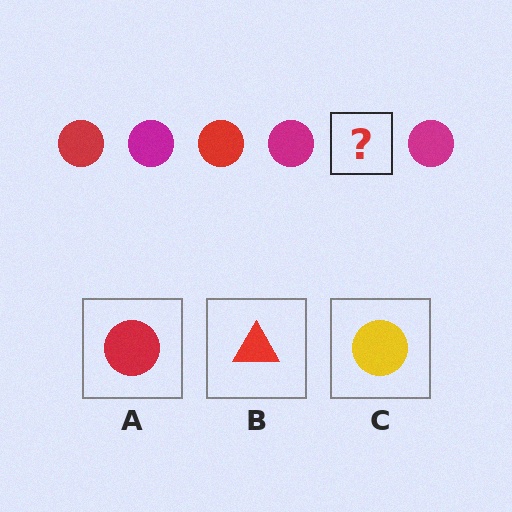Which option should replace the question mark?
Option A.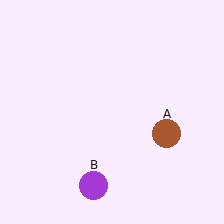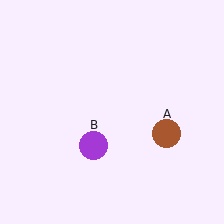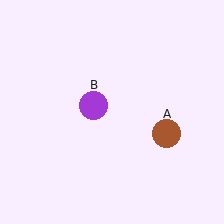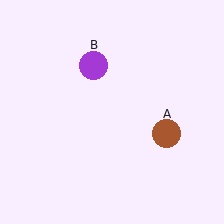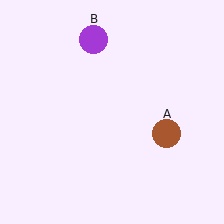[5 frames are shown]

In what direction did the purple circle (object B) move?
The purple circle (object B) moved up.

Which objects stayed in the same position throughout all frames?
Brown circle (object A) remained stationary.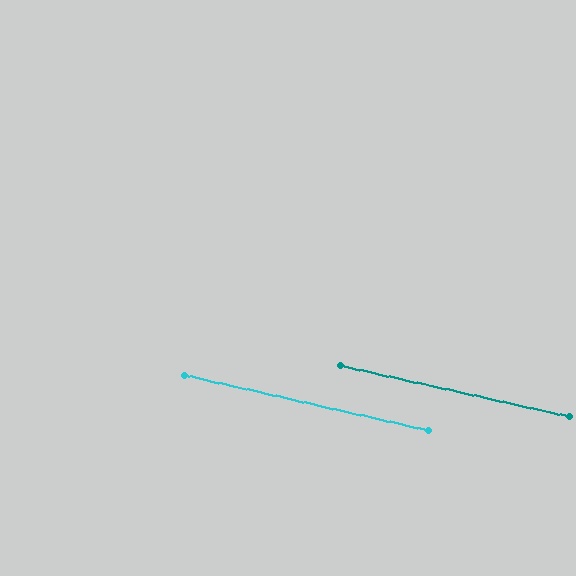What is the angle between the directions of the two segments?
Approximately 0 degrees.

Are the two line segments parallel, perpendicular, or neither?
Parallel — their directions differ by only 0.2°.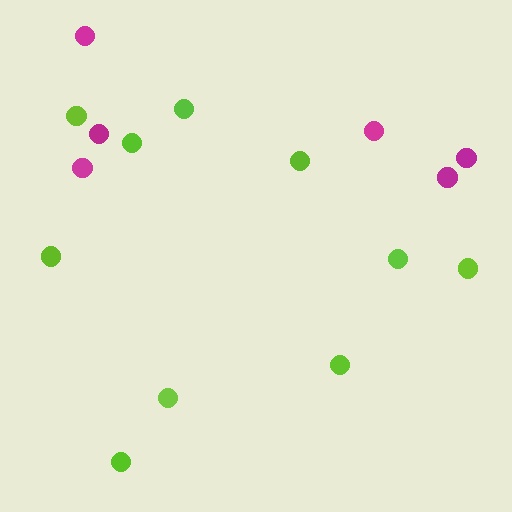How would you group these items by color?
There are 2 groups: one group of magenta circles (6) and one group of lime circles (10).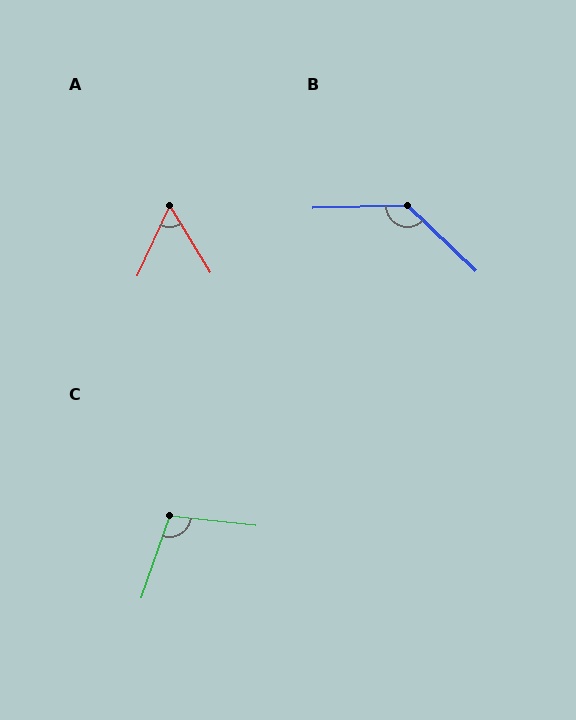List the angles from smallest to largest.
A (56°), C (103°), B (135°).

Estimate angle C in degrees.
Approximately 103 degrees.